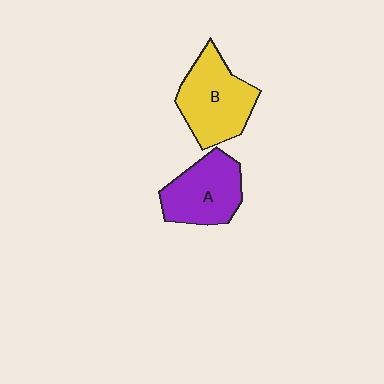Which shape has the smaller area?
Shape A (purple).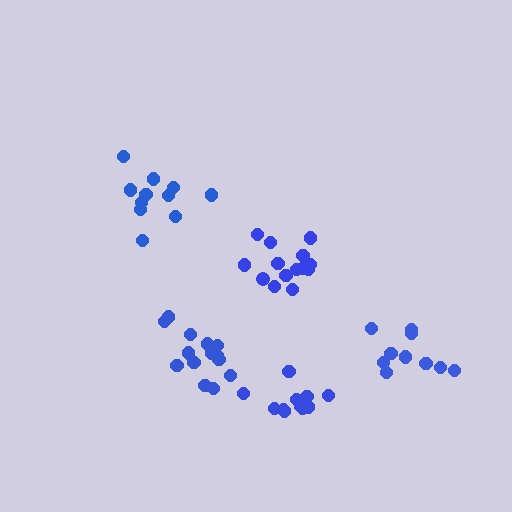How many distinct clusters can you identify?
There are 5 distinct clusters.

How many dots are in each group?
Group 1: 10 dots, Group 2: 11 dots, Group 3: 14 dots, Group 4: 11 dots, Group 5: 14 dots (60 total).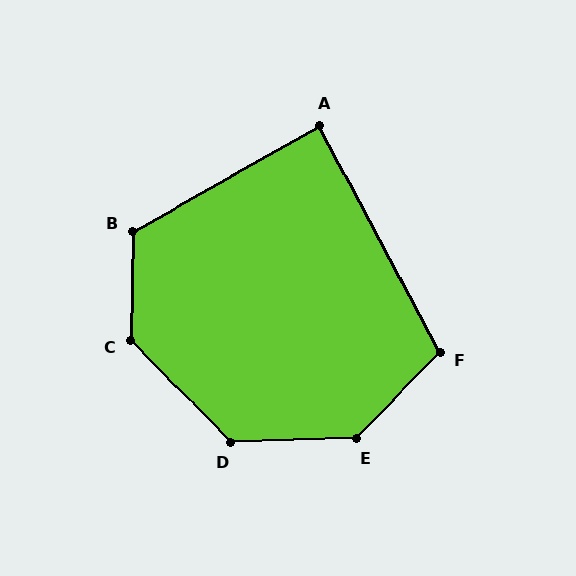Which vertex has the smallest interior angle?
A, at approximately 88 degrees.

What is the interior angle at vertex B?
Approximately 120 degrees (obtuse).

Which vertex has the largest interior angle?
E, at approximately 136 degrees.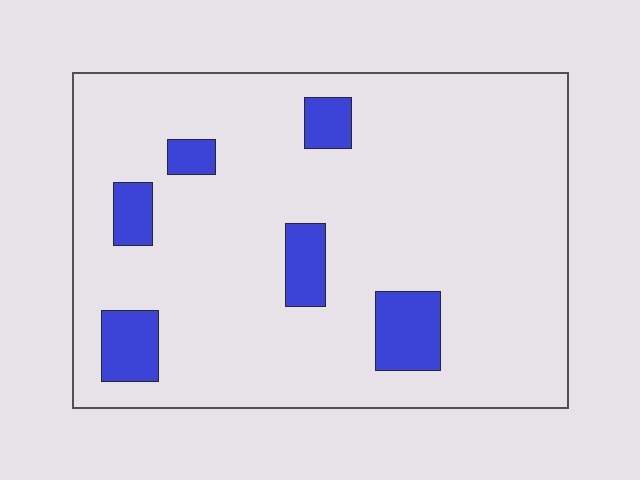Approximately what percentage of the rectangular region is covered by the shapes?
Approximately 10%.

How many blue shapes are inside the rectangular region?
6.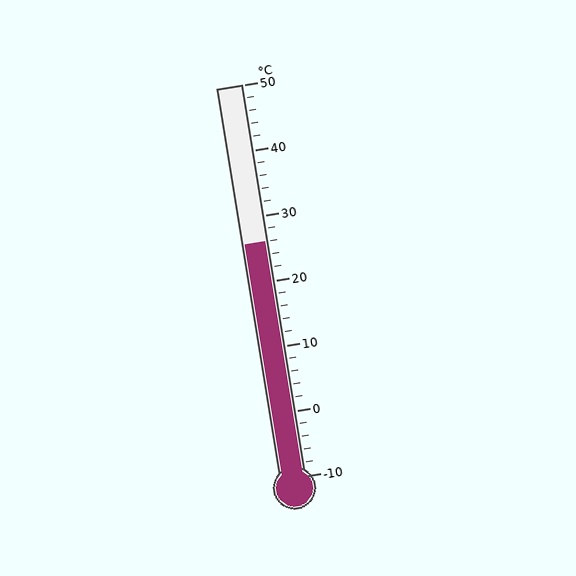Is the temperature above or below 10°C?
The temperature is above 10°C.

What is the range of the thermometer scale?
The thermometer scale ranges from -10°C to 50°C.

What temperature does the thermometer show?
The thermometer shows approximately 26°C.